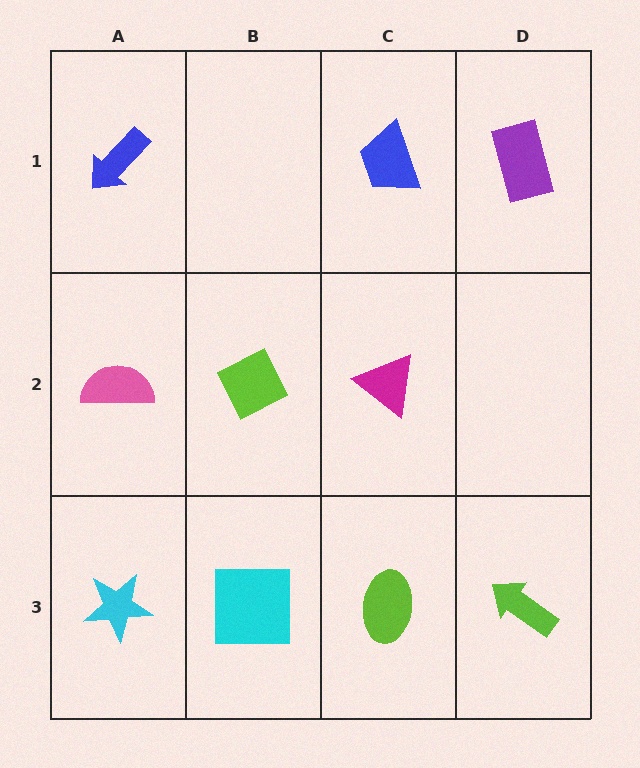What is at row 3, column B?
A cyan square.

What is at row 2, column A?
A pink semicircle.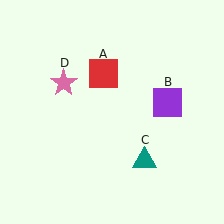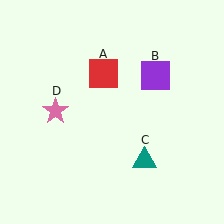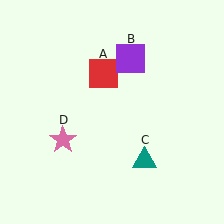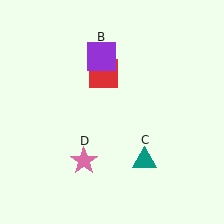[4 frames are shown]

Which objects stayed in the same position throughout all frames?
Red square (object A) and teal triangle (object C) remained stationary.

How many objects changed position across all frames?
2 objects changed position: purple square (object B), pink star (object D).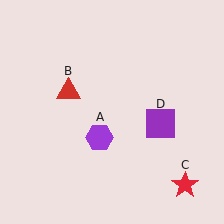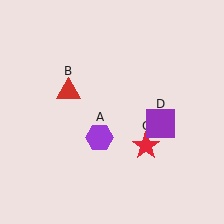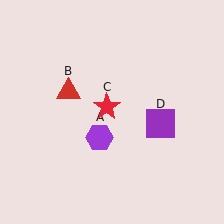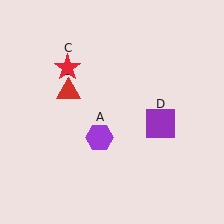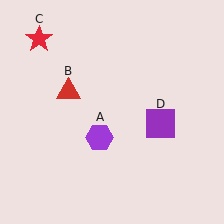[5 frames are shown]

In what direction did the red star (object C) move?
The red star (object C) moved up and to the left.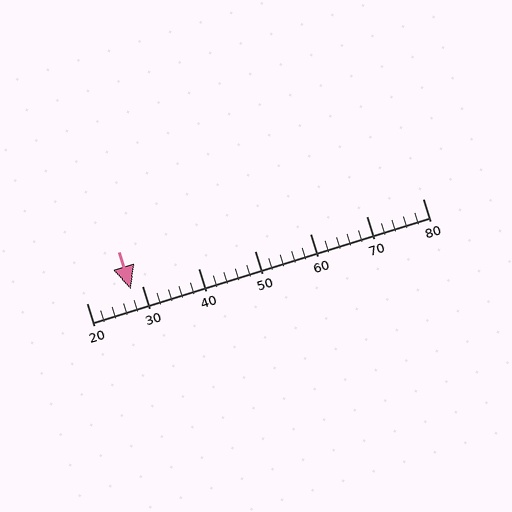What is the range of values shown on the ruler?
The ruler shows values from 20 to 80.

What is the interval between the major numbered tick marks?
The major tick marks are spaced 10 units apart.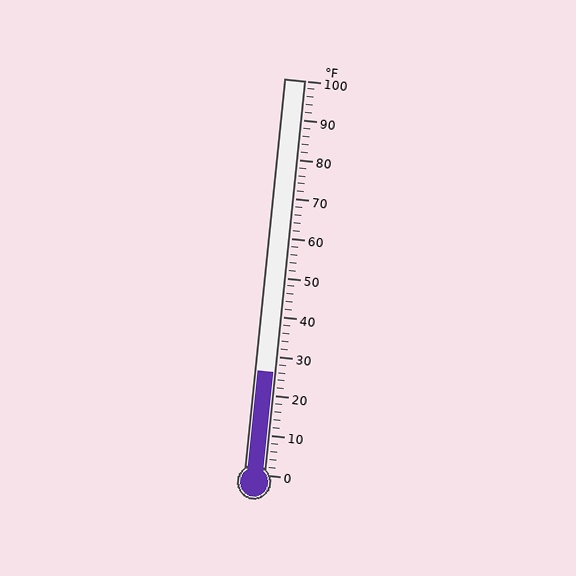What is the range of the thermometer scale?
The thermometer scale ranges from 0°F to 100°F.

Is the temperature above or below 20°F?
The temperature is above 20°F.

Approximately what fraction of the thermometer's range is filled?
The thermometer is filled to approximately 25% of its range.